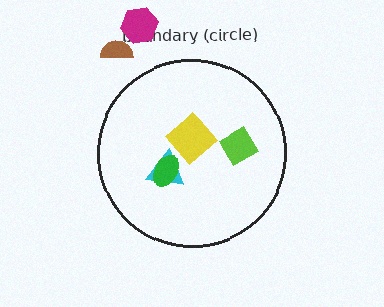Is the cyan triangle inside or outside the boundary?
Inside.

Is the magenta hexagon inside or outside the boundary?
Outside.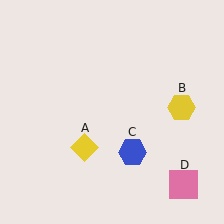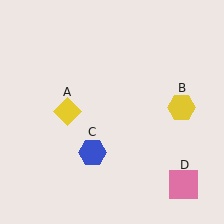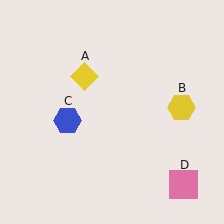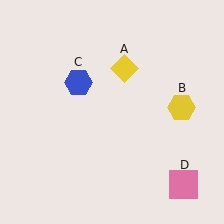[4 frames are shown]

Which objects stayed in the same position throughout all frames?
Yellow hexagon (object B) and pink square (object D) remained stationary.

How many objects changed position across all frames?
2 objects changed position: yellow diamond (object A), blue hexagon (object C).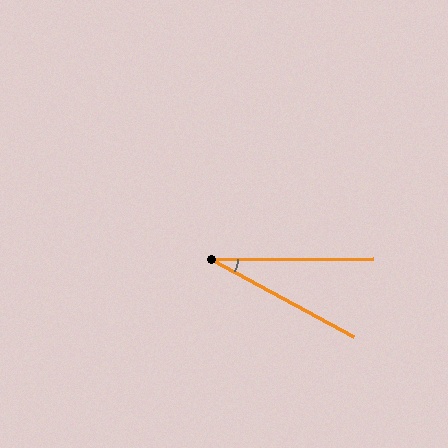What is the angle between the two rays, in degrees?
Approximately 29 degrees.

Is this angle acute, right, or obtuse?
It is acute.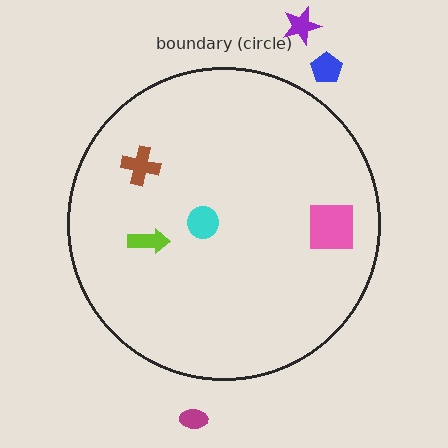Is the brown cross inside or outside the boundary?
Inside.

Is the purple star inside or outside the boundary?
Outside.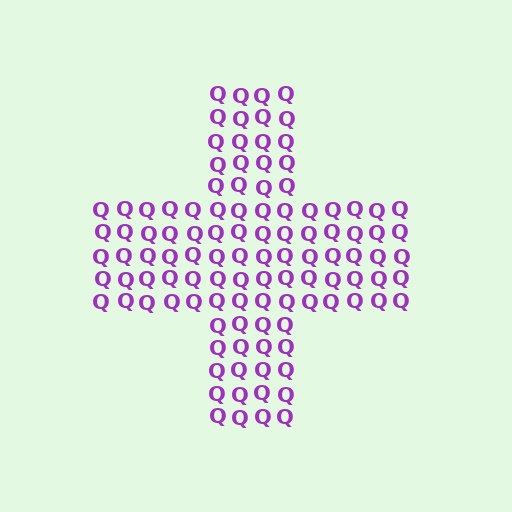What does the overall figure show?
The overall figure shows a cross.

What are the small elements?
The small elements are letter Q's.